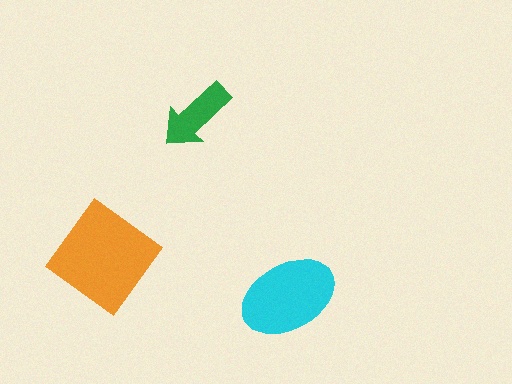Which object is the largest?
The orange diamond.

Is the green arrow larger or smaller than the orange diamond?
Smaller.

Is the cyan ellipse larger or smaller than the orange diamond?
Smaller.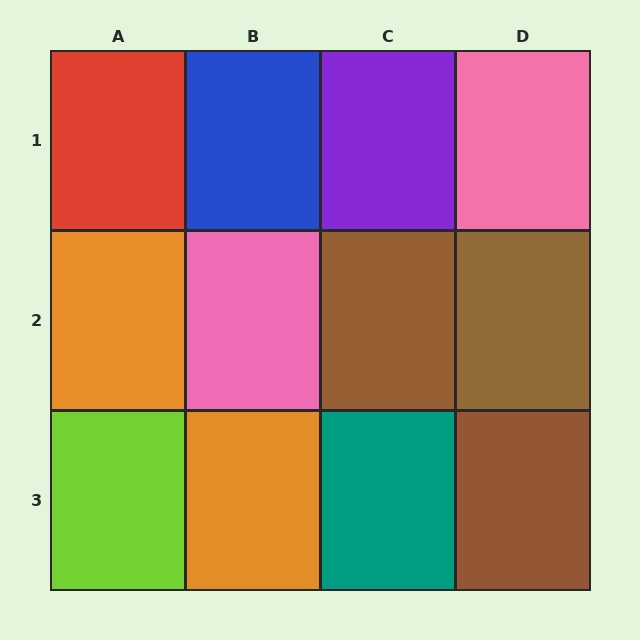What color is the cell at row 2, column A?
Orange.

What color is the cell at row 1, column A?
Red.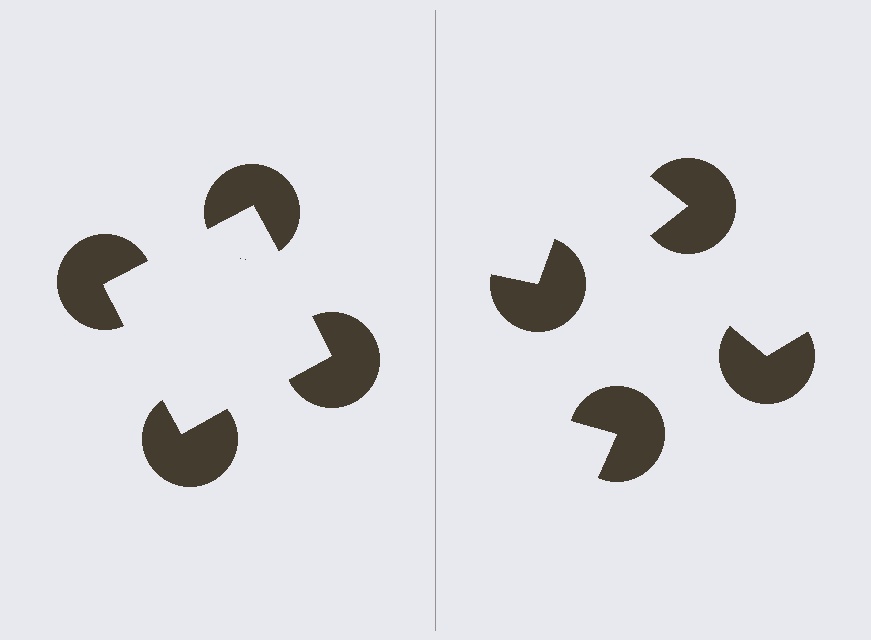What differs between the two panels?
The pac-man discs are positioned identically on both sides; only the wedge orientations differ. On the left they align to a square; on the right they are misaligned.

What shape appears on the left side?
An illusory square.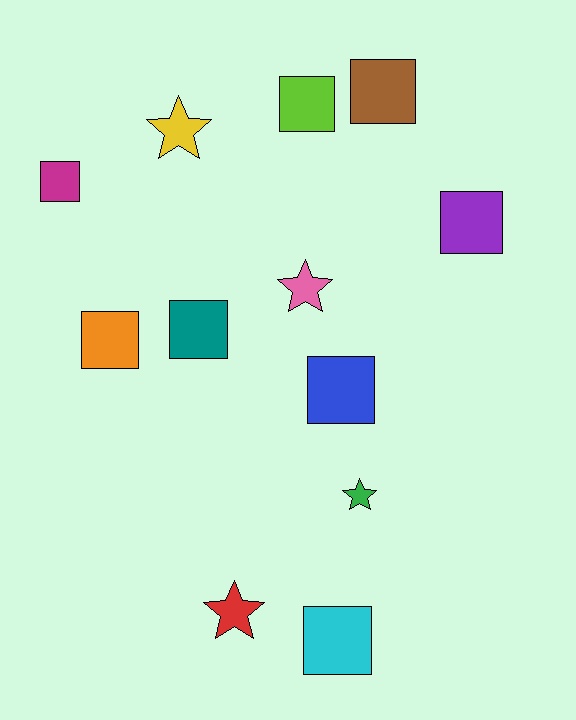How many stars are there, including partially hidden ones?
There are 4 stars.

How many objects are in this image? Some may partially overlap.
There are 12 objects.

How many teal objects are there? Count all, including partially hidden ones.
There is 1 teal object.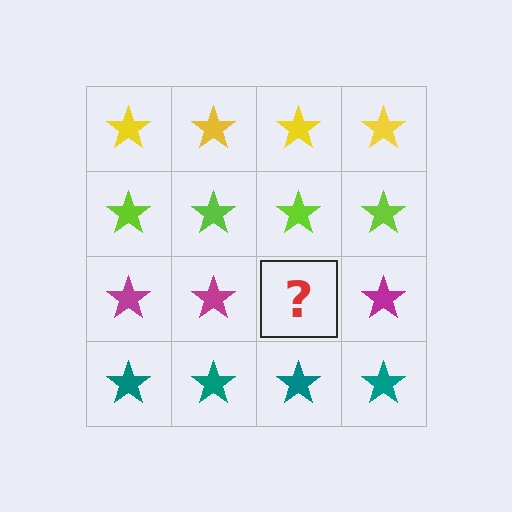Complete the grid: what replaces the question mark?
The question mark should be replaced with a magenta star.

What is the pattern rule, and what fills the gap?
The rule is that each row has a consistent color. The gap should be filled with a magenta star.